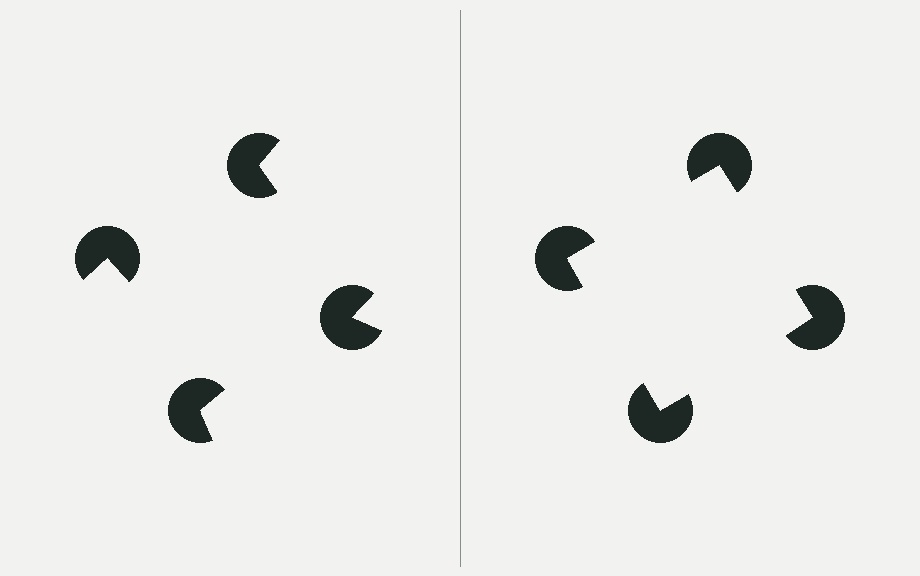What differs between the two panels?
The pac-man discs are positioned identically on both sides; only the wedge orientations differ. On the right they align to a square; on the left they are misaligned.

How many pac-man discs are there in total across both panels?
8 — 4 on each side.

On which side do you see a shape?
An illusory square appears on the right side. On the left side the wedge cuts are rotated, so no coherent shape forms.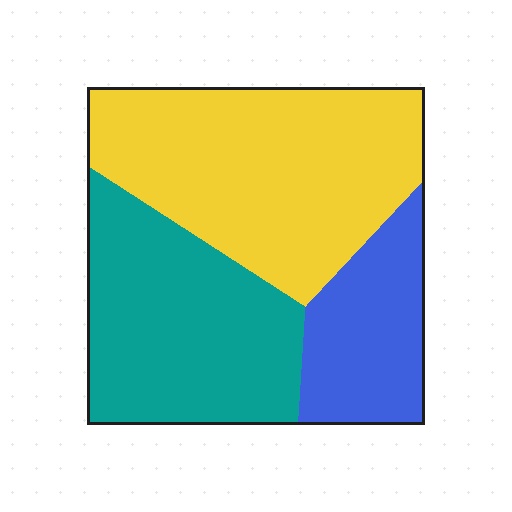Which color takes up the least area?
Blue, at roughly 20%.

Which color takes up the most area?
Yellow, at roughly 45%.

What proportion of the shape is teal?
Teal takes up between a third and a half of the shape.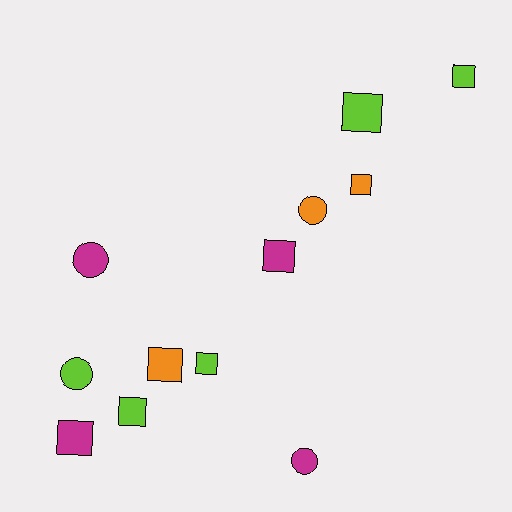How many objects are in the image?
There are 12 objects.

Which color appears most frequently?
Lime, with 5 objects.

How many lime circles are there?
There is 1 lime circle.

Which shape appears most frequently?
Square, with 8 objects.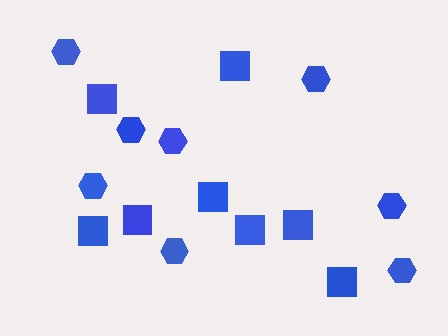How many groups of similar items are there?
There are 2 groups: one group of squares (8) and one group of hexagons (8).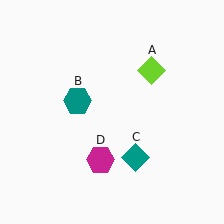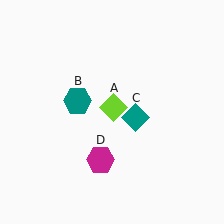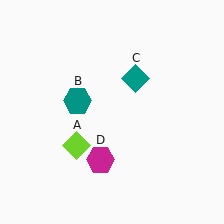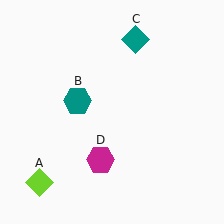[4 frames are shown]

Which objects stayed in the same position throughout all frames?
Teal hexagon (object B) and magenta hexagon (object D) remained stationary.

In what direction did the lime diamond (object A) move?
The lime diamond (object A) moved down and to the left.